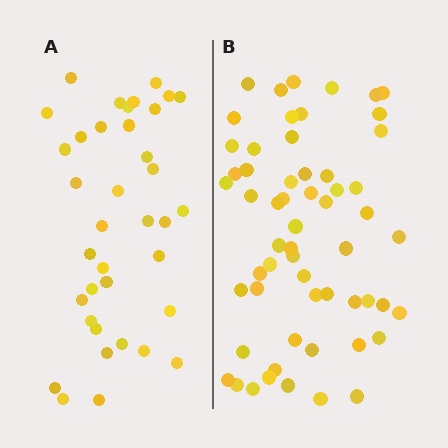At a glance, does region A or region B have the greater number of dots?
Region B (the right region) has more dots.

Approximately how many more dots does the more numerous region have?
Region B has approximately 20 more dots than region A.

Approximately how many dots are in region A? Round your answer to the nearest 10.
About 40 dots. (The exact count is 37, which rounds to 40.)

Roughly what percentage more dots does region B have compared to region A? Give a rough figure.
About 55% more.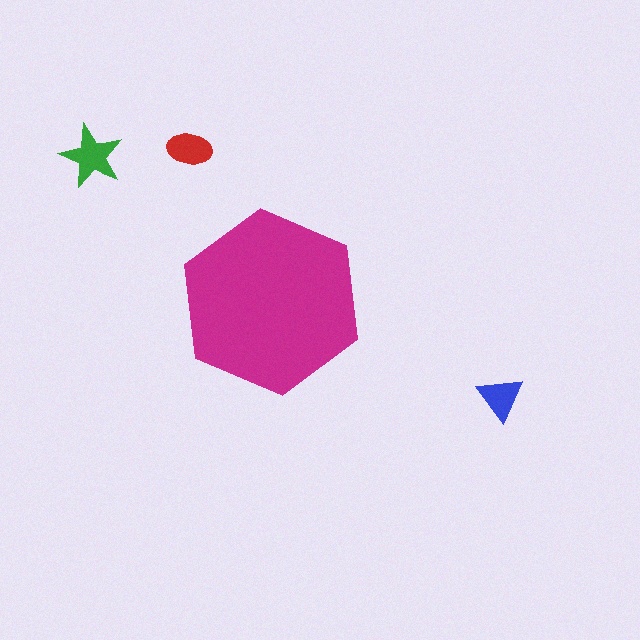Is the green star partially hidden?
No, the green star is fully visible.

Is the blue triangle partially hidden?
No, the blue triangle is fully visible.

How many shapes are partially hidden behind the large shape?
0 shapes are partially hidden.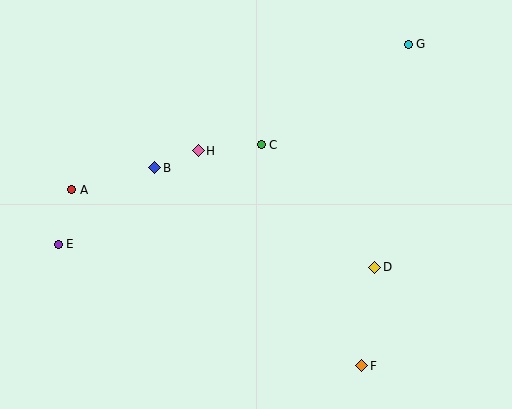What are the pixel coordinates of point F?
Point F is at (362, 366).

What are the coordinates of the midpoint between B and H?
The midpoint between B and H is at (177, 159).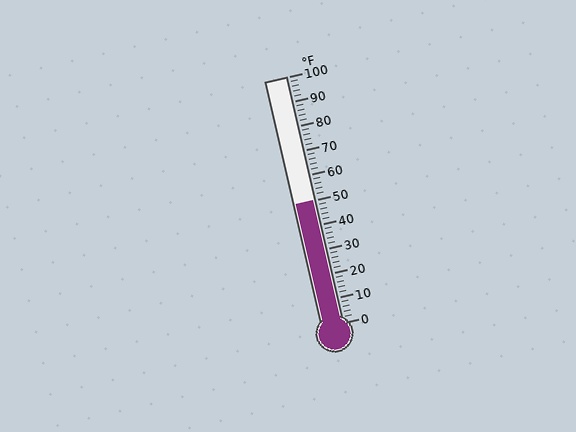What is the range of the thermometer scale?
The thermometer scale ranges from 0°F to 100°F.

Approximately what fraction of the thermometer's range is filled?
The thermometer is filled to approximately 50% of its range.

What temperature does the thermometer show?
The thermometer shows approximately 50°F.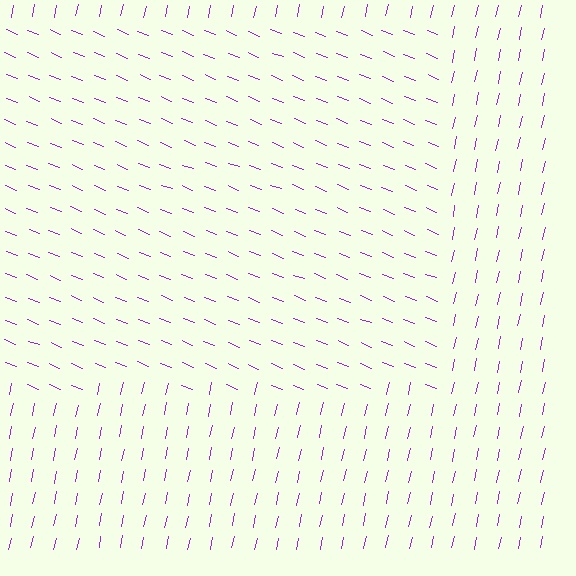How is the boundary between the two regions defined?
The boundary is defined purely by a change in line orientation (approximately 80 degrees difference). All lines are the same color and thickness.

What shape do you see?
I see a rectangle.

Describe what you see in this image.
The image is filled with small purple line segments. A rectangle region in the image has lines oriented differently from the surrounding lines, creating a visible texture boundary.